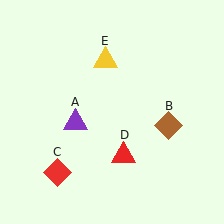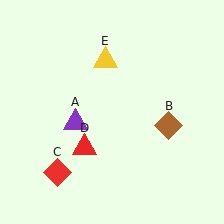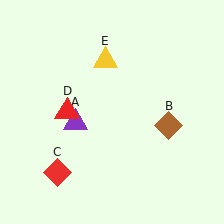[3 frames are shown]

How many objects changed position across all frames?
1 object changed position: red triangle (object D).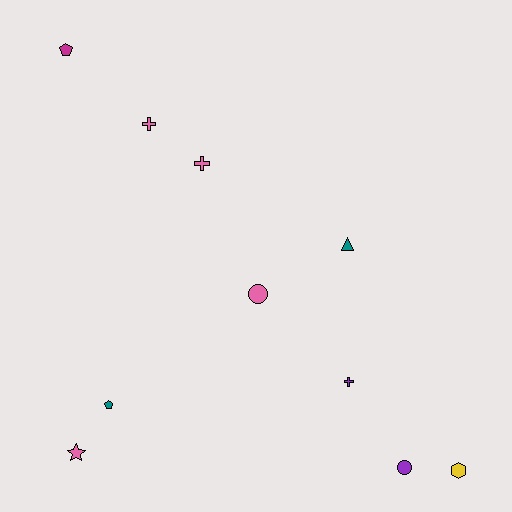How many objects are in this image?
There are 10 objects.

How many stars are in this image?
There is 1 star.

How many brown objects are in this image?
There are no brown objects.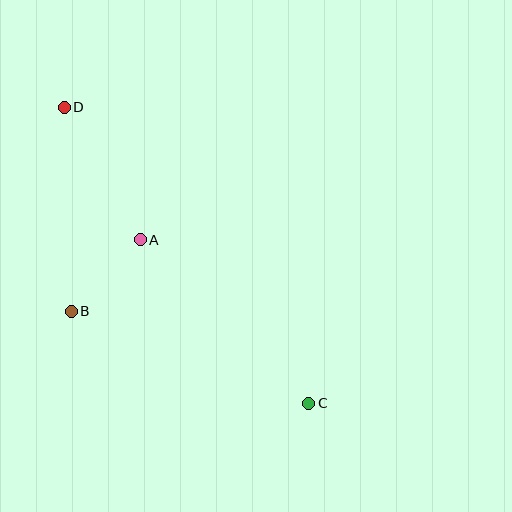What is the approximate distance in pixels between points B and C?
The distance between B and C is approximately 255 pixels.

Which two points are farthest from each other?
Points C and D are farthest from each other.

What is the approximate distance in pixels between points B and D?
The distance between B and D is approximately 204 pixels.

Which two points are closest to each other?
Points A and B are closest to each other.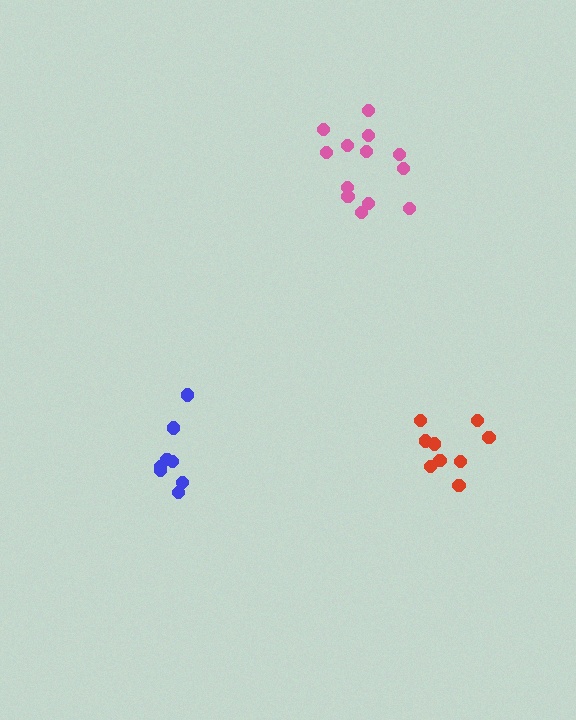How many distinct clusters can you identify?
There are 3 distinct clusters.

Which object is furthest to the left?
The blue cluster is leftmost.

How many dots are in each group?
Group 1: 13 dots, Group 2: 8 dots, Group 3: 9 dots (30 total).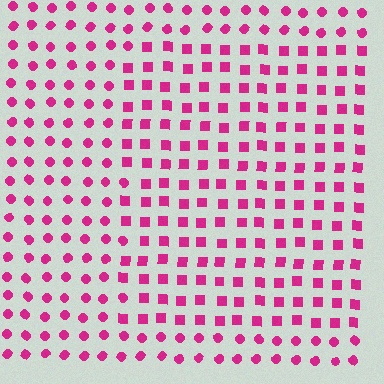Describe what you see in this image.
The image is filled with small magenta elements arranged in a uniform grid. A rectangle-shaped region contains squares, while the surrounding area contains circles. The boundary is defined purely by the change in element shape.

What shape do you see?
I see a rectangle.